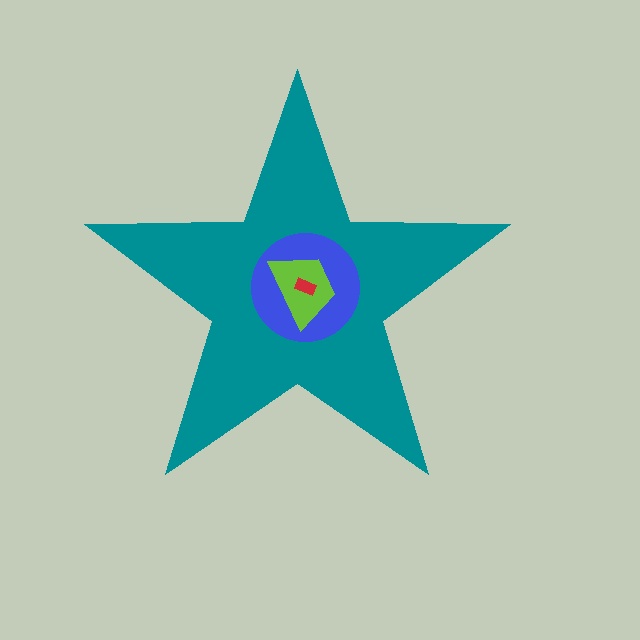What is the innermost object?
The red rectangle.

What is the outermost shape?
The teal star.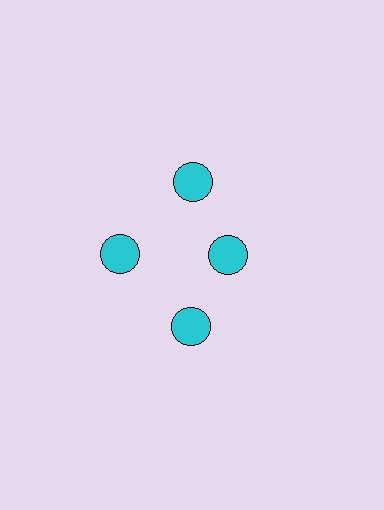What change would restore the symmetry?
The symmetry would be restored by moving it outward, back onto the ring so that all 4 circles sit at equal angles and equal distance from the center.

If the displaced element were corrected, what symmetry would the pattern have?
It would have 4-fold rotational symmetry — the pattern would map onto itself every 90 degrees.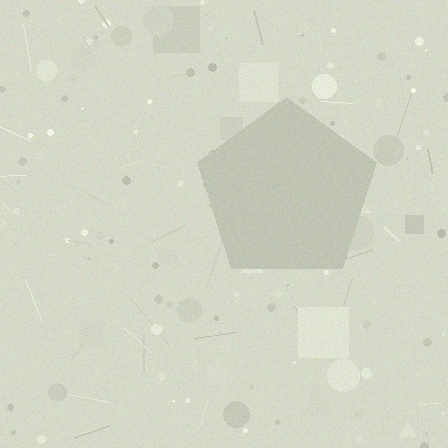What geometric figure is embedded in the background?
A pentagon is embedded in the background.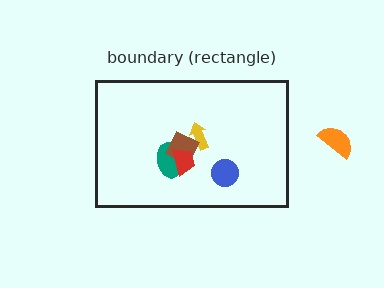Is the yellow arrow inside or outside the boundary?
Inside.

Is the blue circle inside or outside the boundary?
Inside.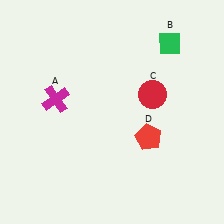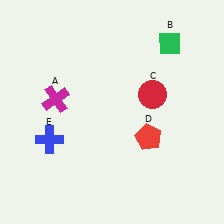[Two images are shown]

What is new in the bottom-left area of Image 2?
A blue cross (E) was added in the bottom-left area of Image 2.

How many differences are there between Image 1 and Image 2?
There is 1 difference between the two images.